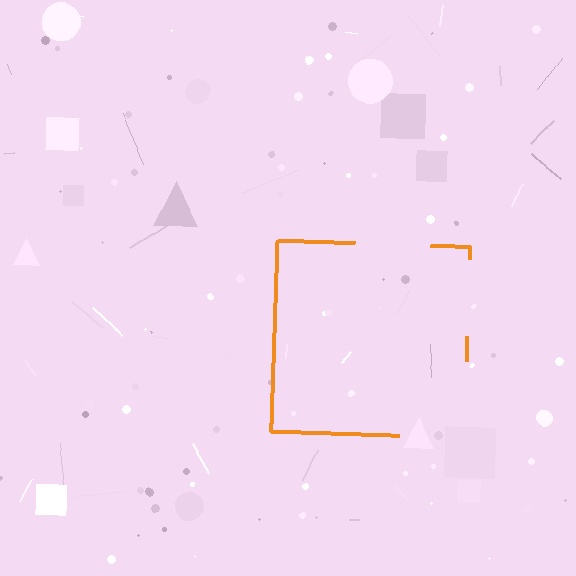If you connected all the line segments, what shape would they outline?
They would outline a square.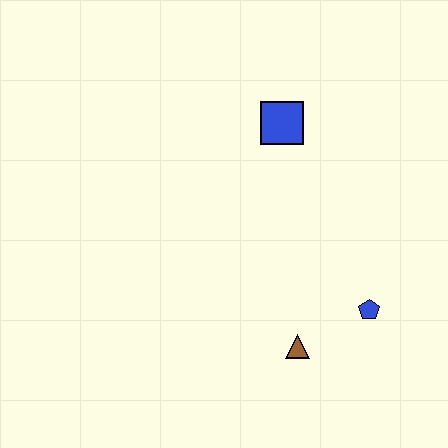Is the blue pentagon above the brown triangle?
Yes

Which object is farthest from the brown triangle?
The blue square is farthest from the brown triangle.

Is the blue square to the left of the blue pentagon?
Yes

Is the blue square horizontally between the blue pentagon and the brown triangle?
No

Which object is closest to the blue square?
The blue pentagon is closest to the blue square.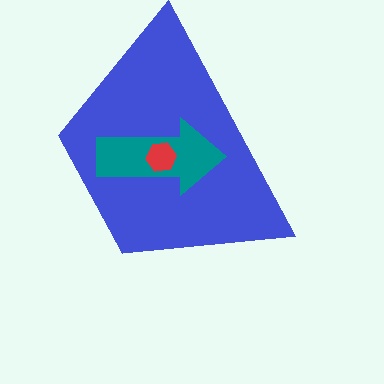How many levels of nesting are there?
3.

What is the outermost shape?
The blue trapezoid.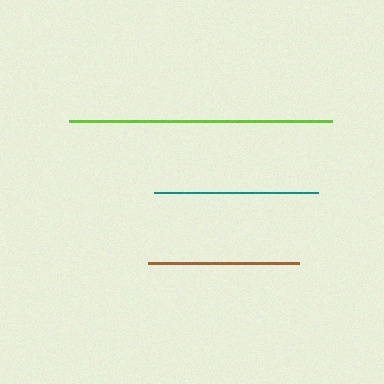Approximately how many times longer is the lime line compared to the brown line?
The lime line is approximately 1.7 times the length of the brown line.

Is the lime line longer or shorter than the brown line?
The lime line is longer than the brown line.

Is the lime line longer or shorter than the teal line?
The lime line is longer than the teal line.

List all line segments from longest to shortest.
From longest to shortest: lime, teal, brown.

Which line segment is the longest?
The lime line is the longest at approximately 263 pixels.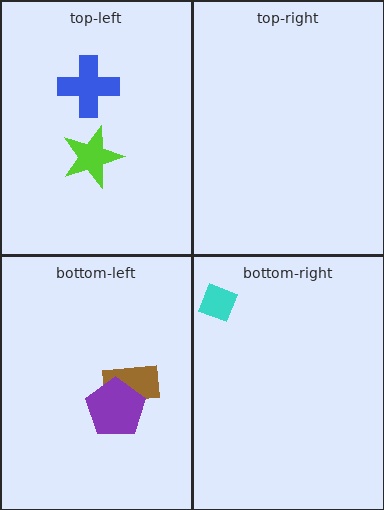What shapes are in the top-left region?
The lime star, the blue cross.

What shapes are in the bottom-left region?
The brown rectangle, the purple pentagon.